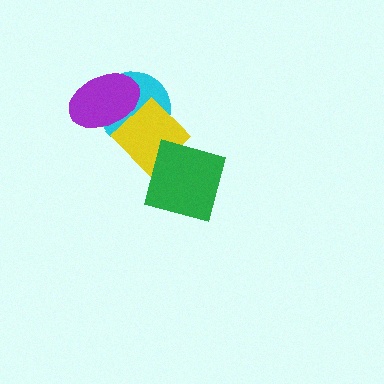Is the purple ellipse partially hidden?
Yes, it is partially covered by another shape.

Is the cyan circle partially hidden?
Yes, it is partially covered by another shape.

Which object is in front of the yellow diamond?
The green diamond is in front of the yellow diamond.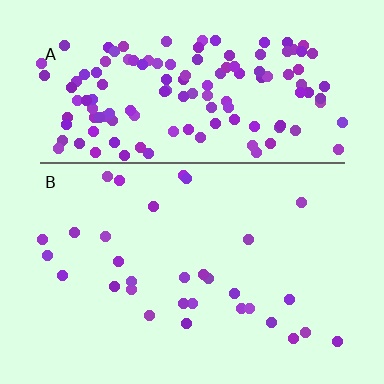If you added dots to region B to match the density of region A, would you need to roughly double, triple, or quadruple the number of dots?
Approximately quadruple.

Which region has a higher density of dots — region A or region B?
A (the top).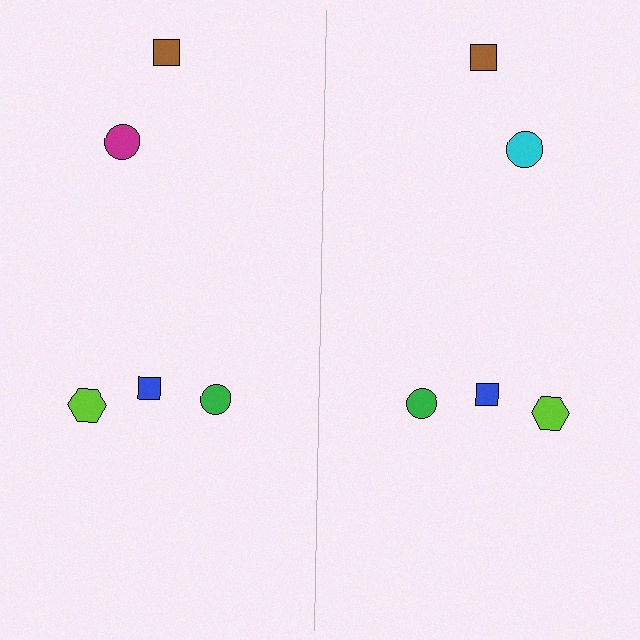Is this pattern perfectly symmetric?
No, the pattern is not perfectly symmetric. The cyan circle on the right side breaks the symmetry — its mirror counterpart is magenta.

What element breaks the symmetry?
The cyan circle on the right side breaks the symmetry — its mirror counterpart is magenta.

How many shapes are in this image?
There are 10 shapes in this image.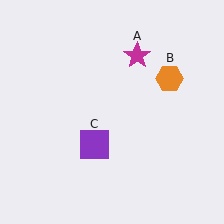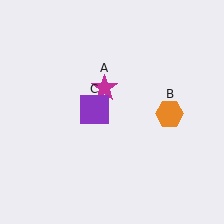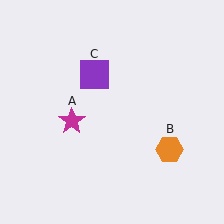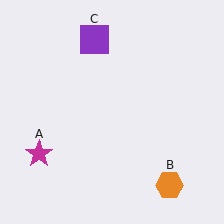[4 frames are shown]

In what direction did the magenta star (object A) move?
The magenta star (object A) moved down and to the left.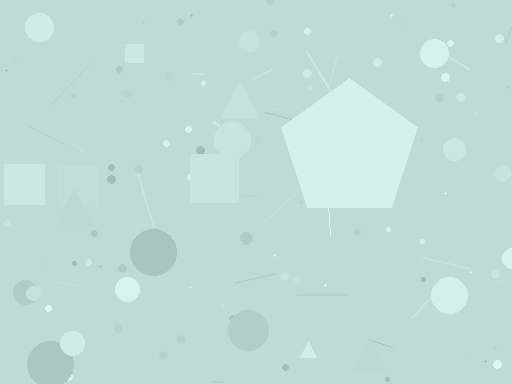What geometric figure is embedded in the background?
A pentagon is embedded in the background.